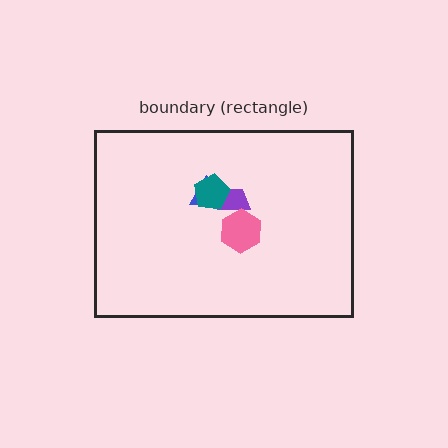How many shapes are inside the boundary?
4 inside, 0 outside.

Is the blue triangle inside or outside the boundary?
Inside.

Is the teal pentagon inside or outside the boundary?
Inside.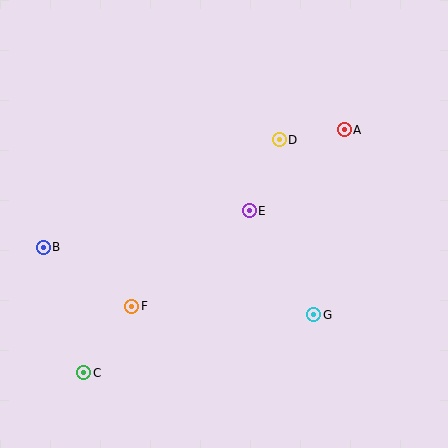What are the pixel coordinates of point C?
Point C is at (84, 373).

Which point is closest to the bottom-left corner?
Point C is closest to the bottom-left corner.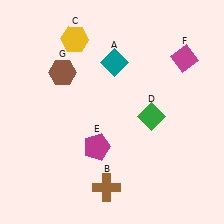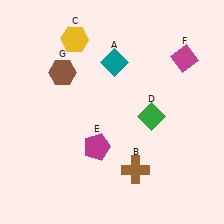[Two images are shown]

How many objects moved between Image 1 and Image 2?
1 object moved between the two images.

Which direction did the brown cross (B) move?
The brown cross (B) moved right.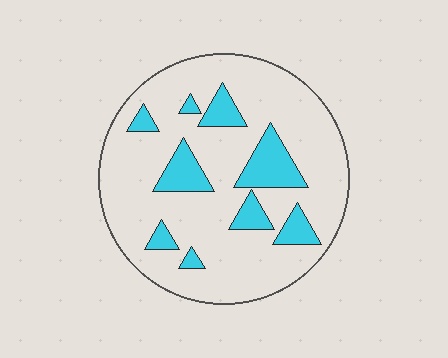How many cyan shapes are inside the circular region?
9.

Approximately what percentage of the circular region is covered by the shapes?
Approximately 20%.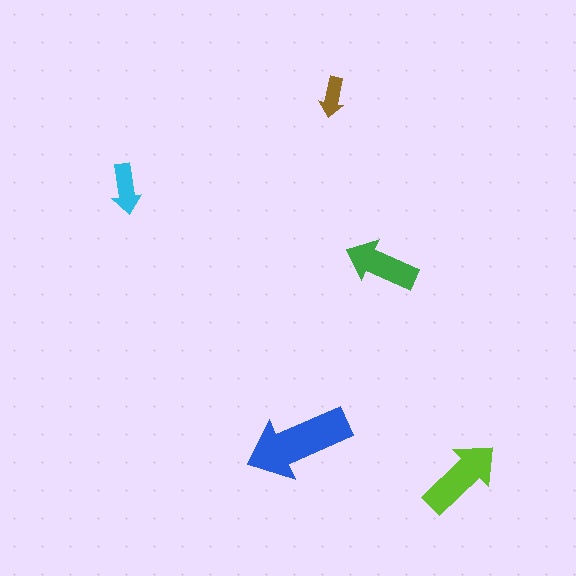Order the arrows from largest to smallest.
the blue one, the lime one, the green one, the cyan one, the brown one.